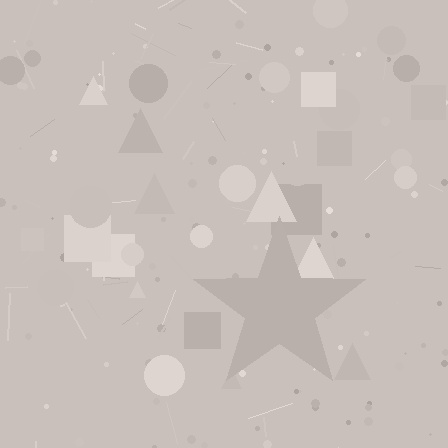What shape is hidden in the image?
A star is hidden in the image.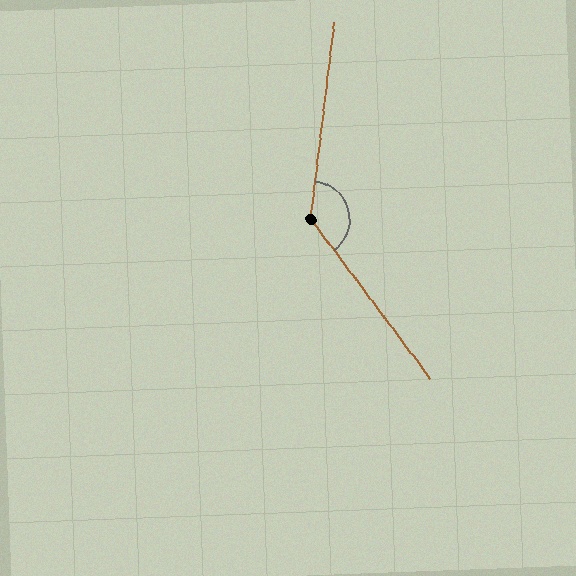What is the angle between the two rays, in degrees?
Approximately 136 degrees.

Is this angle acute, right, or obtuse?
It is obtuse.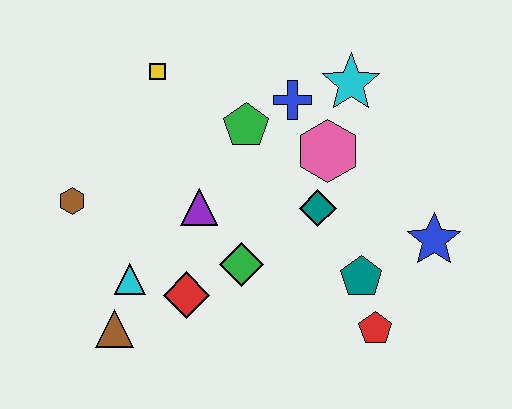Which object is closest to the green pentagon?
The blue cross is closest to the green pentagon.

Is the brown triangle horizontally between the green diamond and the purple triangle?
No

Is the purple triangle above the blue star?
Yes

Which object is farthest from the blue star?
The brown hexagon is farthest from the blue star.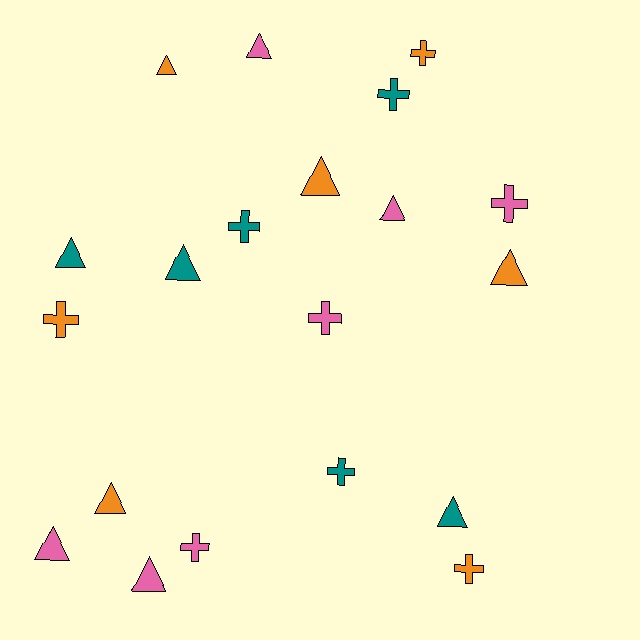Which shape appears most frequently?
Triangle, with 11 objects.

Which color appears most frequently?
Orange, with 7 objects.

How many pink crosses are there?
There are 3 pink crosses.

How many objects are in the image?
There are 20 objects.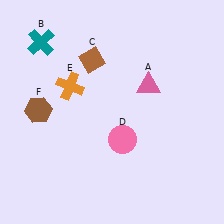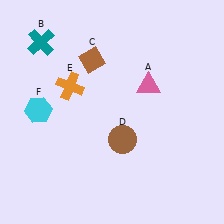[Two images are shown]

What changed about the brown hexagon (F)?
In Image 1, F is brown. In Image 2, it changed to cyan.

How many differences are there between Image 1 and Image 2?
There are 2 differences between the two images.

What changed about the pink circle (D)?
In Image 1, D is pink. In Image 2, it changed to brown.